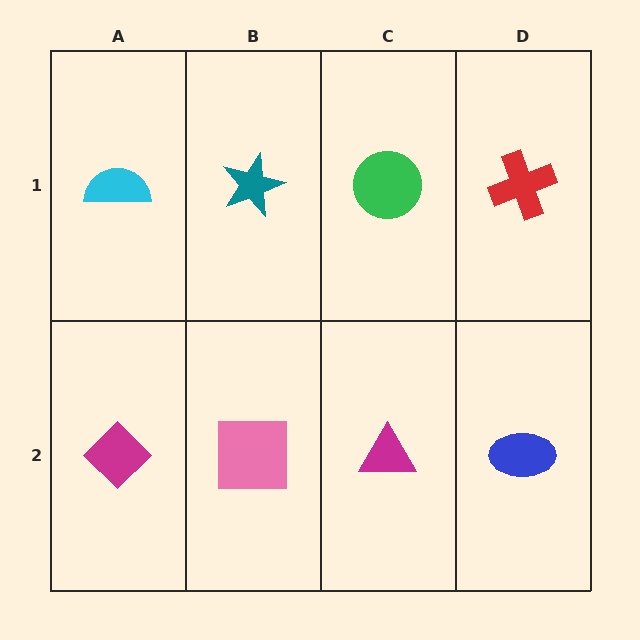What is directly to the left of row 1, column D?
A green circle.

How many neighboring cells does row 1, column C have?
3.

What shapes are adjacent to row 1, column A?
A magenta diamond (row 2, column A), a teal star (row 1, column B).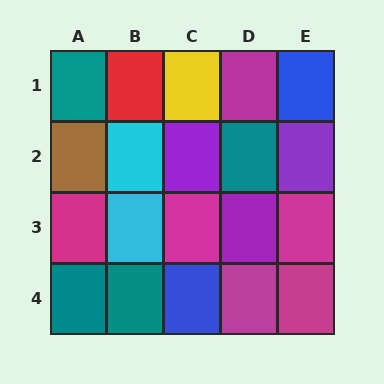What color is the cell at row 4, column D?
Magenta.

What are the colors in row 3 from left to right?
Magenta, cyan, magenta, purple, magenta.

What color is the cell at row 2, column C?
Purple.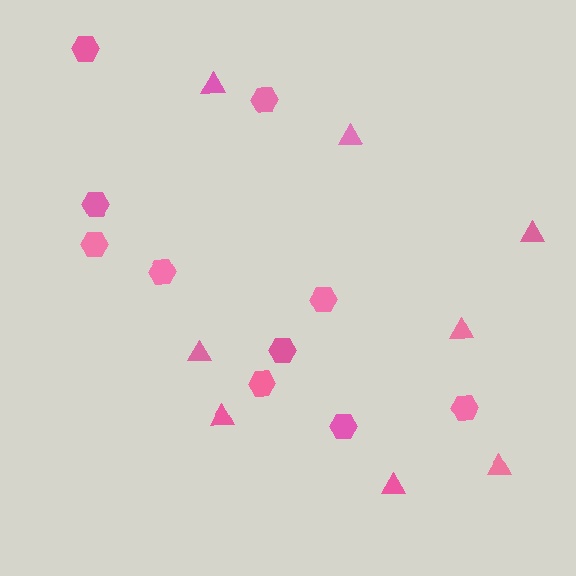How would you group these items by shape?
There are 2 groups: one group of hexagons (10) and one group of triangles (8).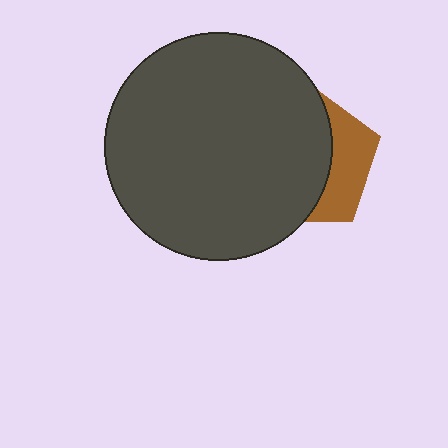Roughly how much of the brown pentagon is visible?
A small part of it is visible (roughly 33%).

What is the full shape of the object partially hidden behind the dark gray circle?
The partially hidden object is a brown pentagon.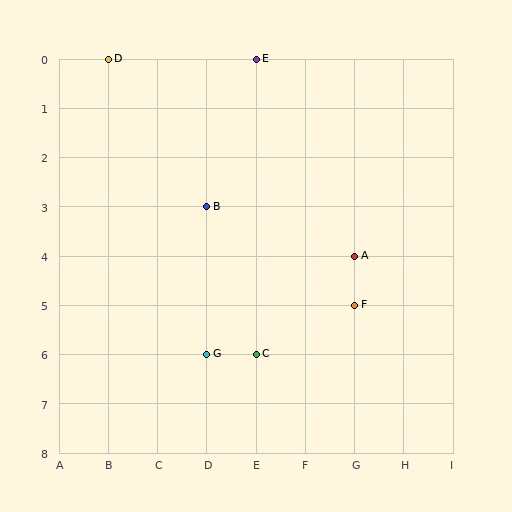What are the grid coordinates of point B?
Point B is at grid coordinates (D, 3).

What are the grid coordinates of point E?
Point E is at grid coordinates (E, 0).